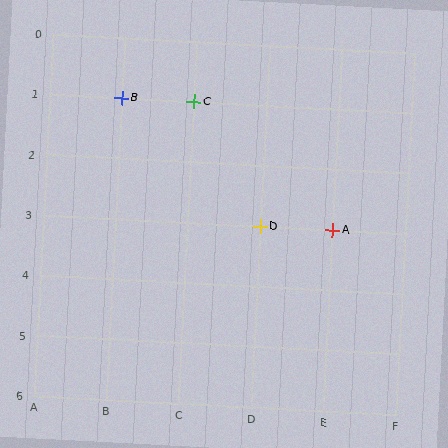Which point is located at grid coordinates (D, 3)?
Point D is at (D, 3).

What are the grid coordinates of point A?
Point A is at grid coordinates (E, 3).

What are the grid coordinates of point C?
Point C is at grid coordinates (C, 1).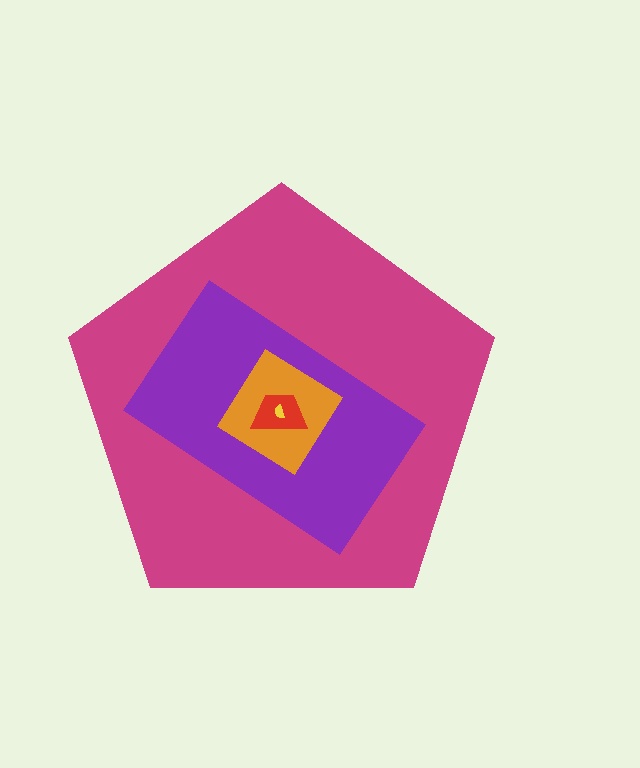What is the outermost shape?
The magenta pentagon.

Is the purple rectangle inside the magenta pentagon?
Yes.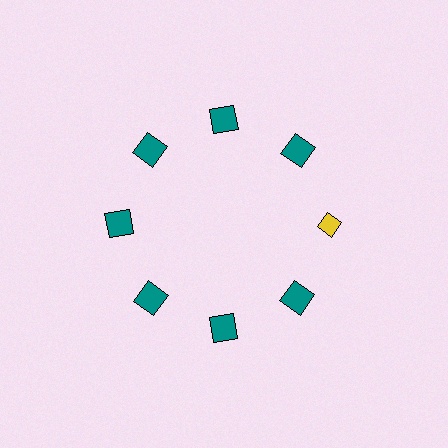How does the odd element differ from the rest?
It differs in both color (yellow instead of teal) and shape (diamond instead of square).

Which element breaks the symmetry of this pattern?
The yellow diamond at roughly the 3 o'clock position breaks the symmetry. All other shapes are teal squares.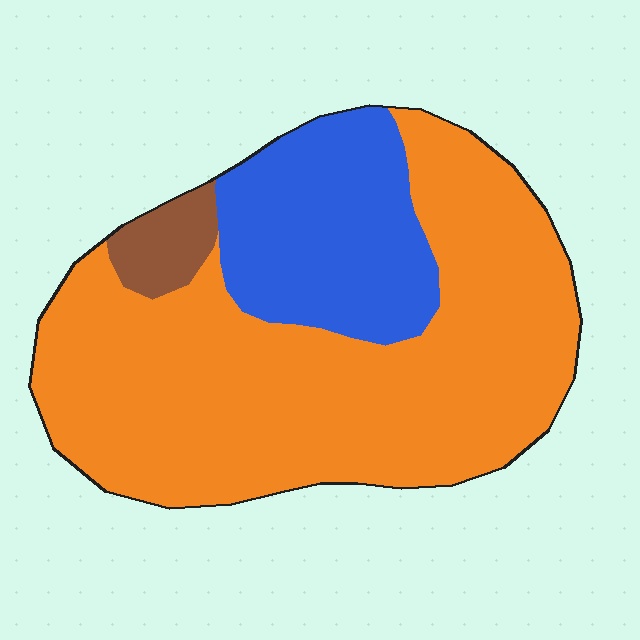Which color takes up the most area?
Orange, at roughly 70%.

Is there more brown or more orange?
Orange.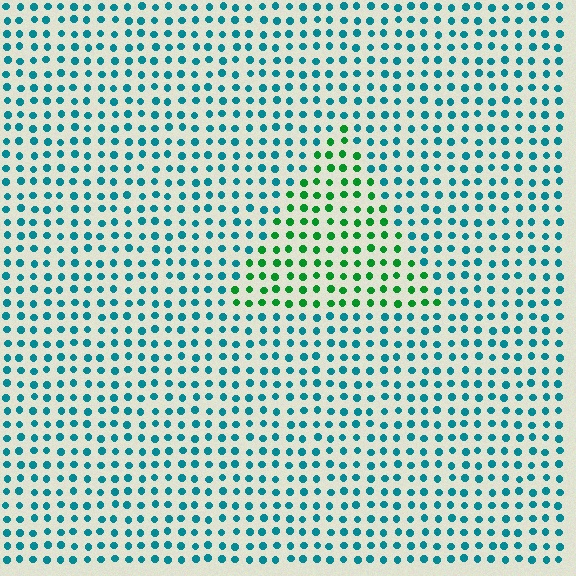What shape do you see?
I see a triangle.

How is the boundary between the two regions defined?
The boundary is defined purely by a slight shift in hue (about 50 degrees). Spacing, size, and orientation are identical on both sides.